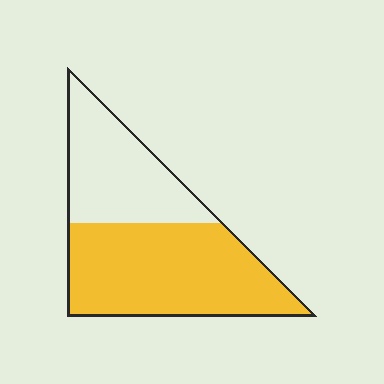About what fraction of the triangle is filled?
About three fifths (3/5).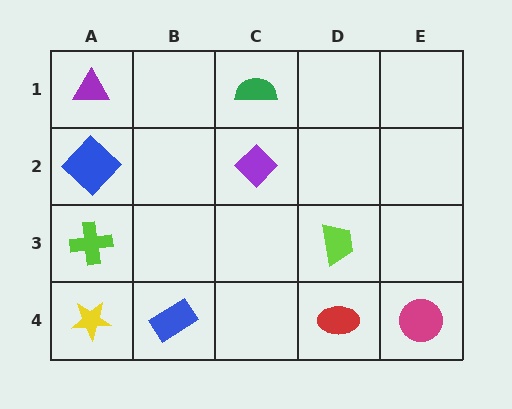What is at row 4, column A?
A yellow star.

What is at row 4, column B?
A blue rectangle.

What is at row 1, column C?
A green semicircle.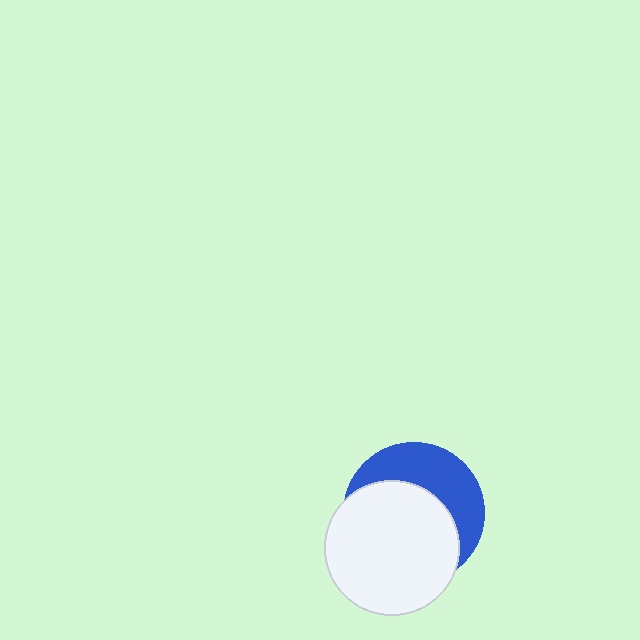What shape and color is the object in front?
The object in front is a white circle.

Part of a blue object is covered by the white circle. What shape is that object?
It is a circle.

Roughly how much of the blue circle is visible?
A small part of it is visible (roughly 40%).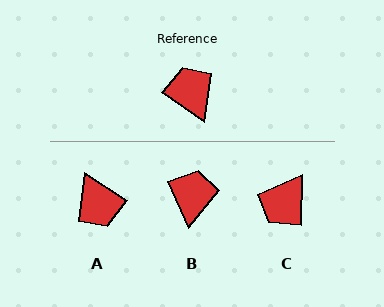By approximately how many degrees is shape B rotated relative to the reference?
Approximately 31 degrees clockwise.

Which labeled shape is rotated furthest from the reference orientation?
A, about 178 degrees away.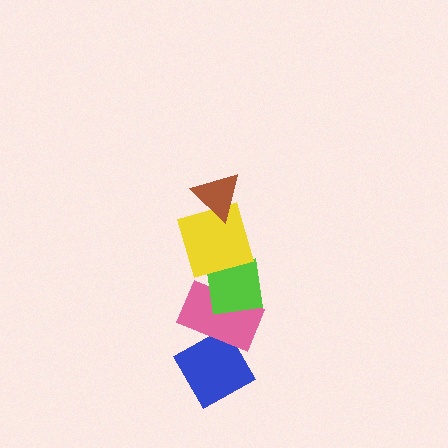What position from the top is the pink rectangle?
The pink rectangle is 4th from the top.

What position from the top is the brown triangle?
The brown triangle is 1st from the top.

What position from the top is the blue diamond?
The blue diamond is 5th from the top.